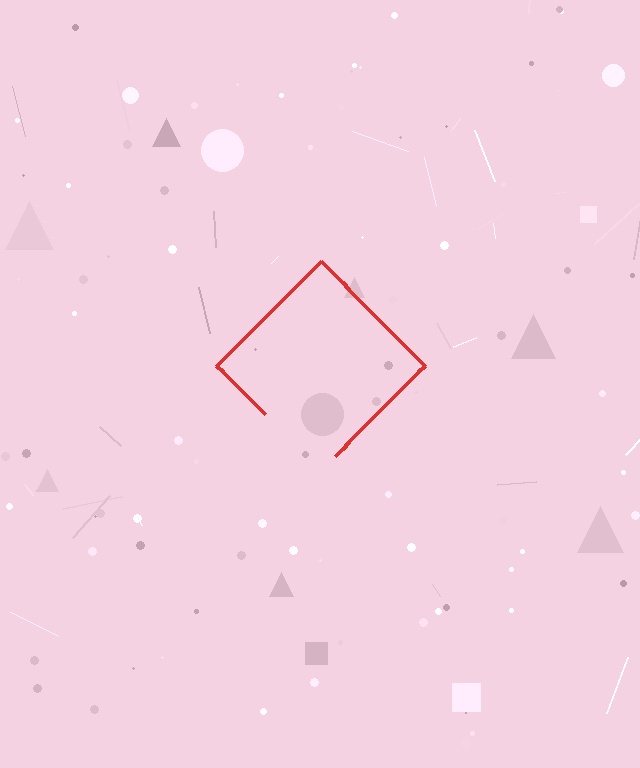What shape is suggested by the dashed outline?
The dashed outline suggests a diamond.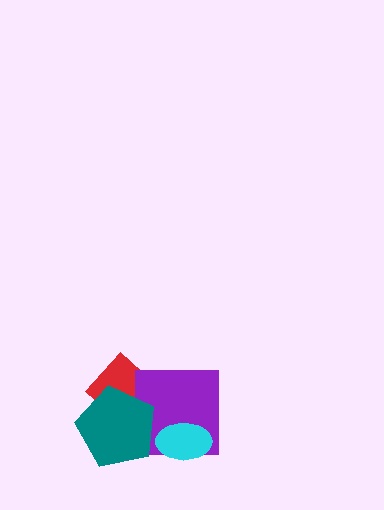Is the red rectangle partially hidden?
Yes, it is partially covered by another shape.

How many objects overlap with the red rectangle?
3 objects overlap with the red rectangle.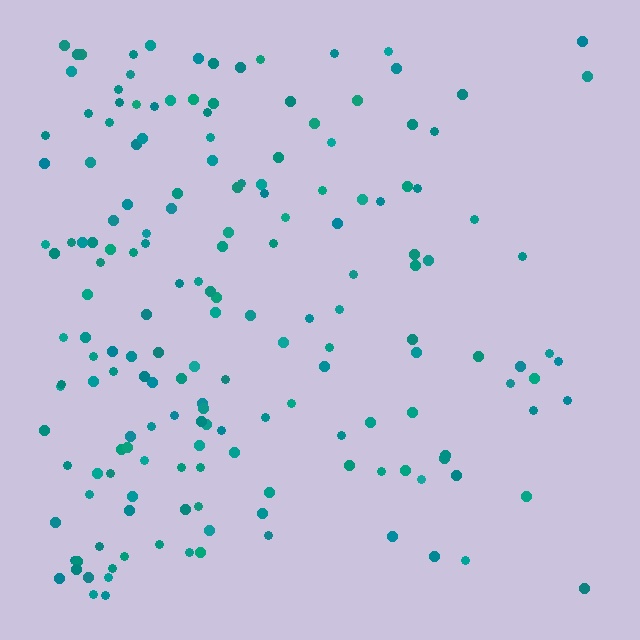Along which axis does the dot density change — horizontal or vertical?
Horizontal.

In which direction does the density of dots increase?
From right to left, with the left side densest.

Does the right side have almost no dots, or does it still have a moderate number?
Still a moderate number, just noticeably fewer than the left.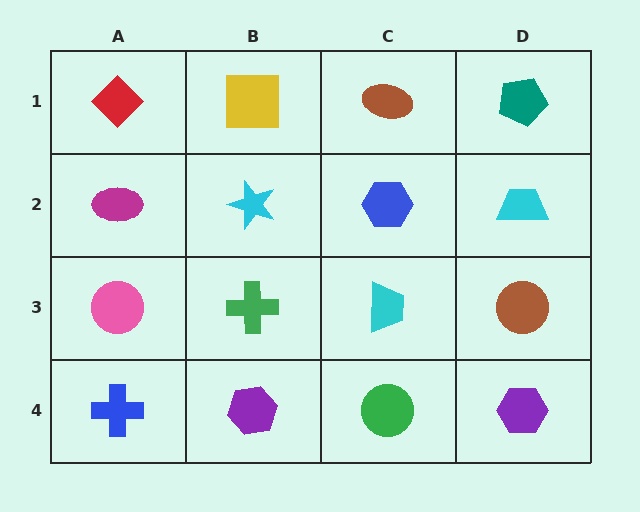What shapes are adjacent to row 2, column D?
A teal pentagon (row 1, column D), a brown circle (row 3, column D), a blue hexagon (row 2, column C).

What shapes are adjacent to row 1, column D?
A cyan trapezoid (row 2, column D), a brown ellipse (row 1, column C).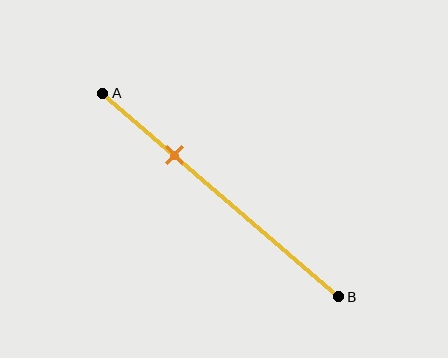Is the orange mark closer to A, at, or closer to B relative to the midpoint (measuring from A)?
The orange mark is closer to point A than the midpoint of segment AB.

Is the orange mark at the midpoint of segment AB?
No, the mark is at about 30% from A, not at the 50% midpoint.